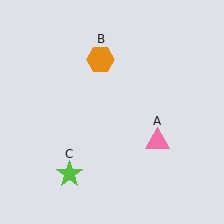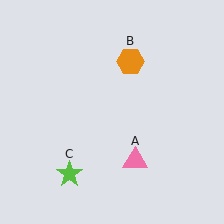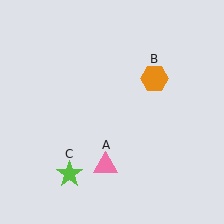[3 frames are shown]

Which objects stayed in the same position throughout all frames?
Lime star (object C) remained stationary.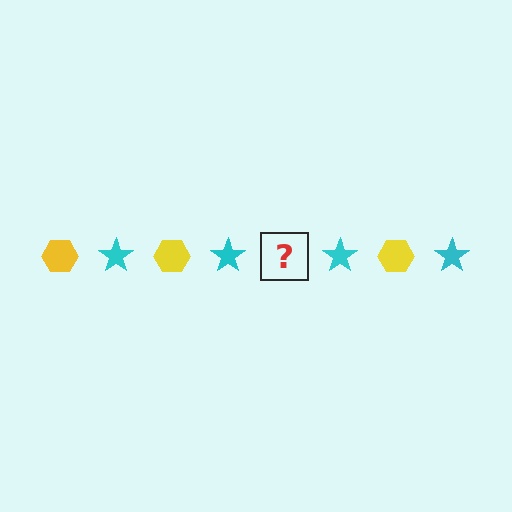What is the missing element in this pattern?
The missing element is a yellow hexagon.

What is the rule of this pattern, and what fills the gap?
The rule is that the pattern alternates between yellow hexagon and cyan star. The gap should be filled with a yellow hexagon.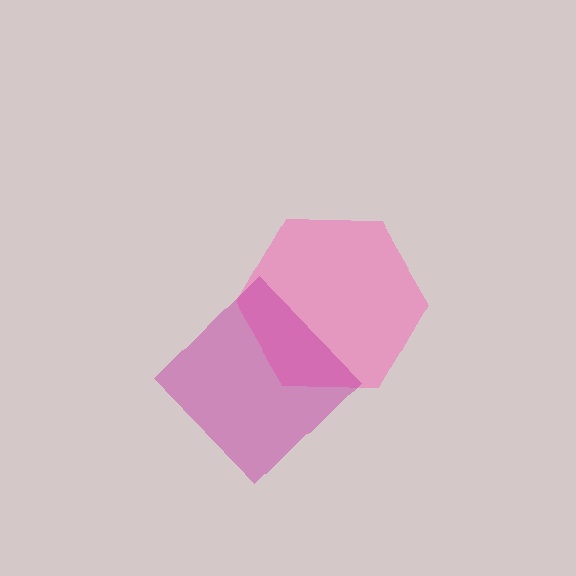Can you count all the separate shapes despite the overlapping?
Yes, there are 2 separate shapes.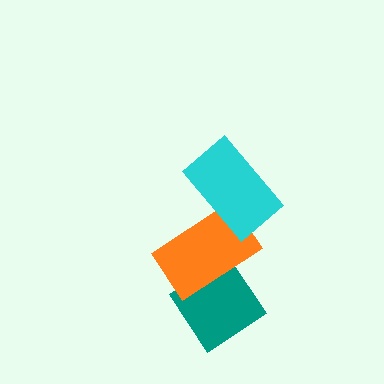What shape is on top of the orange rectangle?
The cyan rectangle is on top of the orange rectangle.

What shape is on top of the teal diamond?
The orange rectangle is on top of the teal diamond.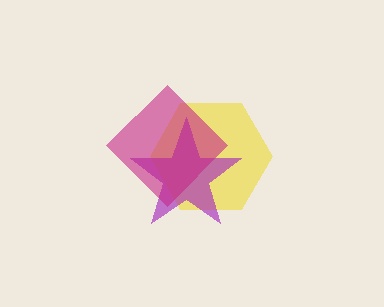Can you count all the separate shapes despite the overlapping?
Yes, there are 3 separate shapes.